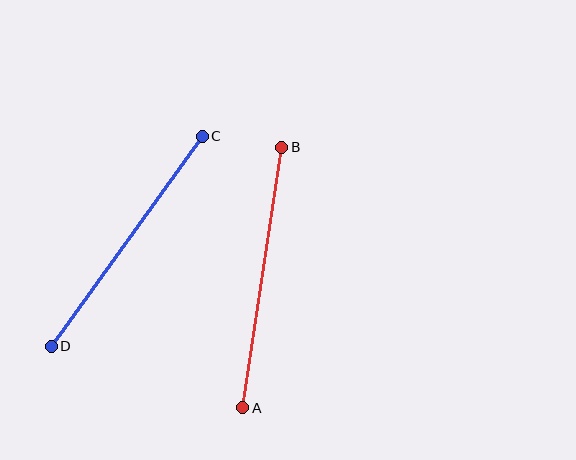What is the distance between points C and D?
The distance is approximately 259 pixels.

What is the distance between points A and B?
The distance is approximately 264 pixels.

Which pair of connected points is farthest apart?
Points A and B are farthest apart.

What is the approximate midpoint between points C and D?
The midpoint is at approximately (127, 241) pixels.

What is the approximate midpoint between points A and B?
The midpoint is at approximately (262, 277) pixels.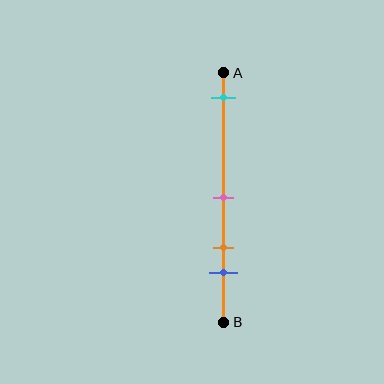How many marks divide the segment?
There are 4 marks dividing the segment.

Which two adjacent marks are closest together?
The orange and blue marks are the closest adjacent pair.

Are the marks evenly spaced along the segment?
No, the marks are not evenly spaced.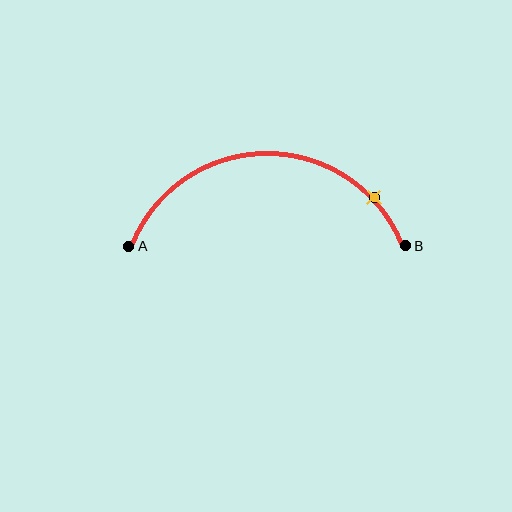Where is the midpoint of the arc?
The arc midpoint is the point on the curve farthest from the straight line joining A and B. It sits above that line.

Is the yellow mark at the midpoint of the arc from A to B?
No. The yellow mark lies on the arc but is closer to endpoint B. The arc midpoint would be at the point on the curve equidistant along the arc from both A and B.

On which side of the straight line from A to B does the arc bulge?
The arc bulges above the straight line connecting A and B.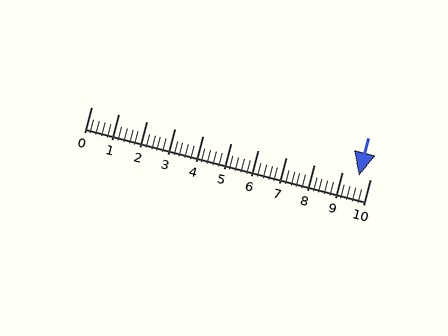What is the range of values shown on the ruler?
The ruler shows values from 0 to 10.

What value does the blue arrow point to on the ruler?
The blue arrow points to approximately 9.6.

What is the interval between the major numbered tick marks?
The major tick marks are spaced 1 units apart.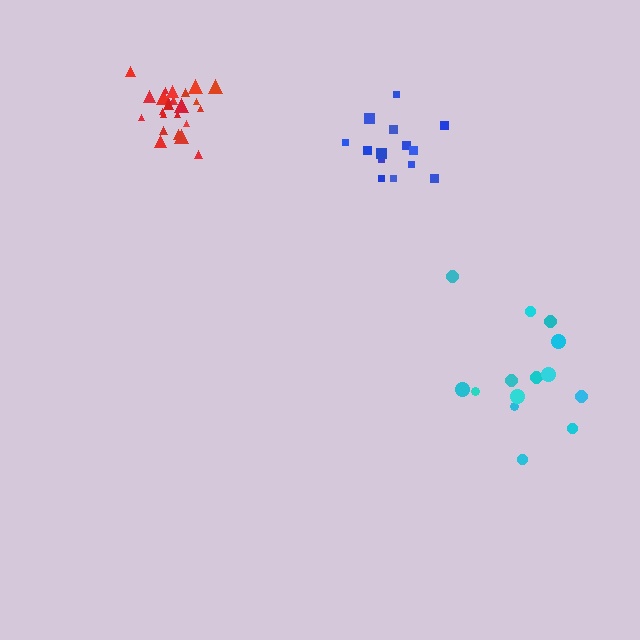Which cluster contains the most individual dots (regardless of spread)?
Red (25).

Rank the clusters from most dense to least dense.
red, blue, cyan.